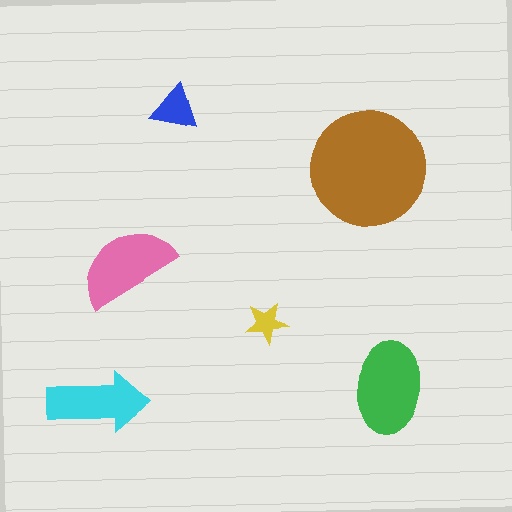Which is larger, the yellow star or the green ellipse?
The green ellipse.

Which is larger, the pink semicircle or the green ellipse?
The green ellipse.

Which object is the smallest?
The yellow star.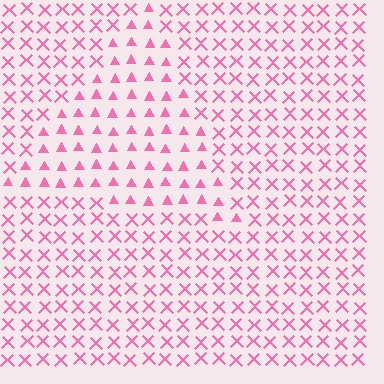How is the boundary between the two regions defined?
The boundary is defined by a change in element shape: triangles inside vs. X marks outside. All elements share the same color and spacing.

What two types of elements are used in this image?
The image uses triangles inside the triangle region and X marks outside it.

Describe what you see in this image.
The image is filled with small pink elements arranged in a uniform grid. A triangle-shaped region contains triangles, while the surrounding area contains X marks. The boundary is defined purely by the change in element shape.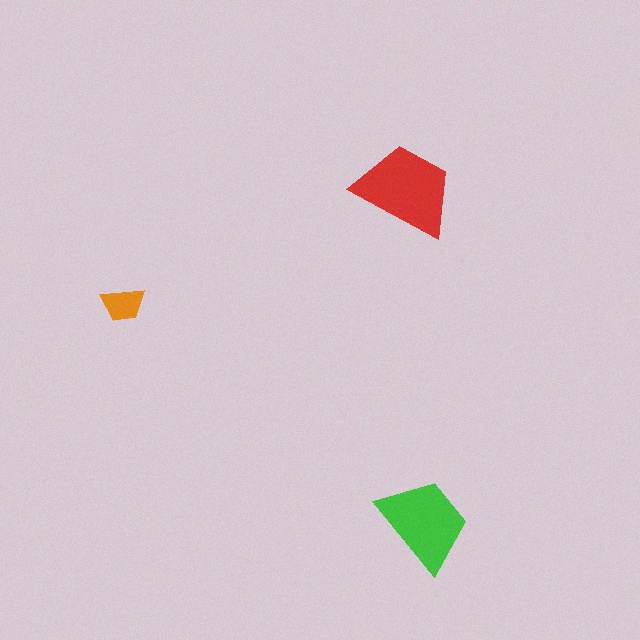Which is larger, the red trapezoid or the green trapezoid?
The red one.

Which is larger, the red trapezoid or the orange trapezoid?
The red one.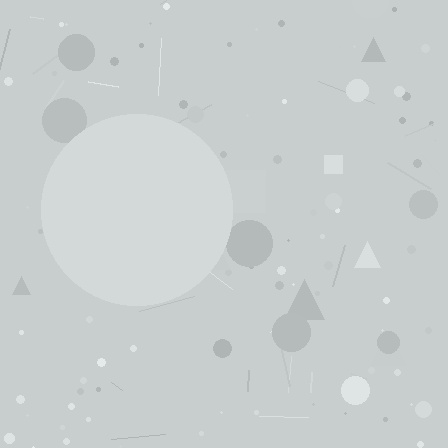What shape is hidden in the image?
A circle is hidden in the image.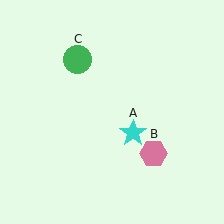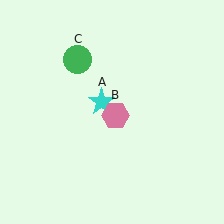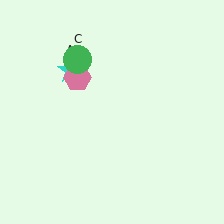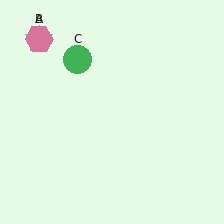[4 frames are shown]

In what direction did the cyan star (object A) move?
The cyan star (object A) moved up and to the left.